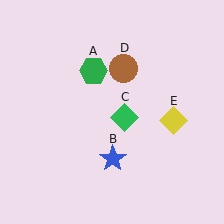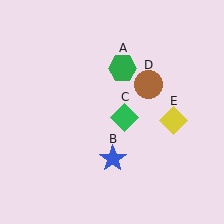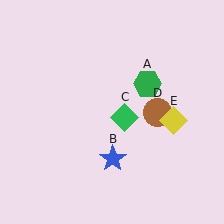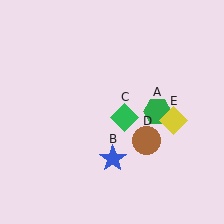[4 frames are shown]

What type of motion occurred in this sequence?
The green hexagon (object A), brown circle (object D) rotated clockwise around the center of the scene.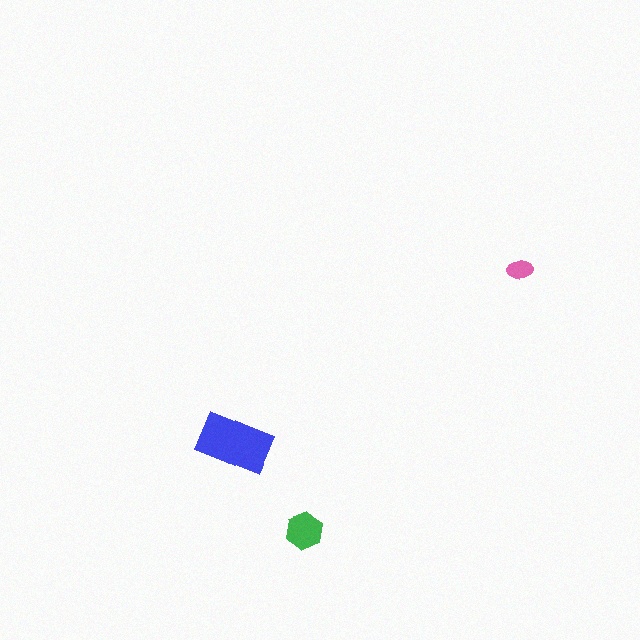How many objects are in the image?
There are 3 objects in the image.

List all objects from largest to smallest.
The blue rectangle, the green hexagon, the pink ellipse.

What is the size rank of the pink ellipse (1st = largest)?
3rd.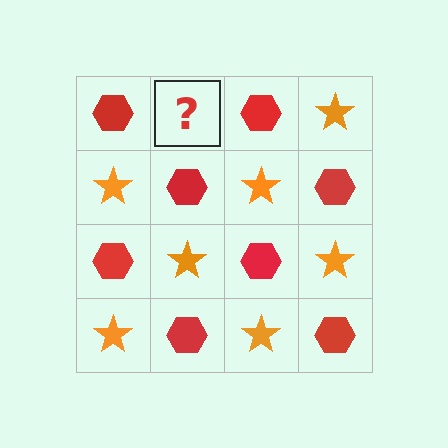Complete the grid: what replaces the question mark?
The question mark should be replaced with an orange star.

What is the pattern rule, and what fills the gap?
The rule is that it alternates red hexagon and orange star in a checkerboard pattern. The gap should be filled with an orange star.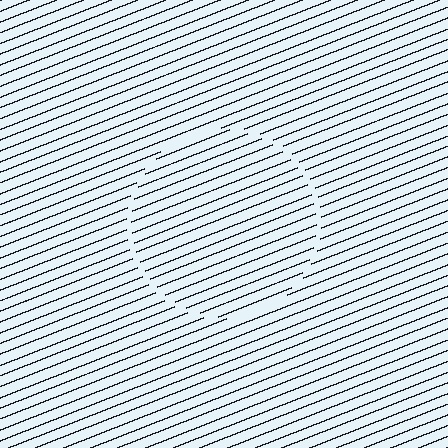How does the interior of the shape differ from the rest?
The interior of the shape contains the same grating, shifted by half a period — the contour is defined by the phase discontinuity where line-ends from the inner and outer gratings abut.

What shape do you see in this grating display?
An illusory circle. The interior of the shape contains the same grating, shifted by half a period — the contour is defined by the phase discontinuity where line-ends from the inner and outer gratings abut.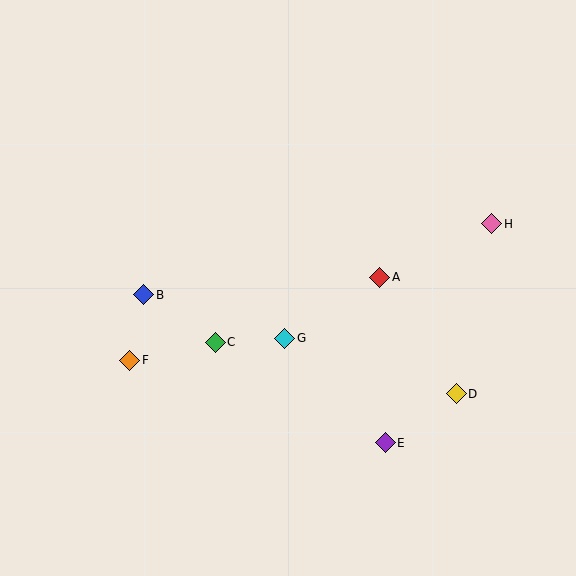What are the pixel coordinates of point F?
Point F is at (130, 360).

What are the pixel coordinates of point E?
Point E is at (385, 443).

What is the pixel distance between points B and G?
The distance between B and G is 148 pixels.